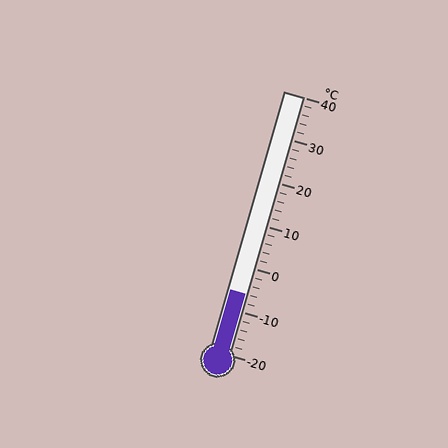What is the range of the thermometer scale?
The thermometer scale ranges from -20°C to 40°C.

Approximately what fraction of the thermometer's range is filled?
The thermometer is filled to approximately 25% of its range.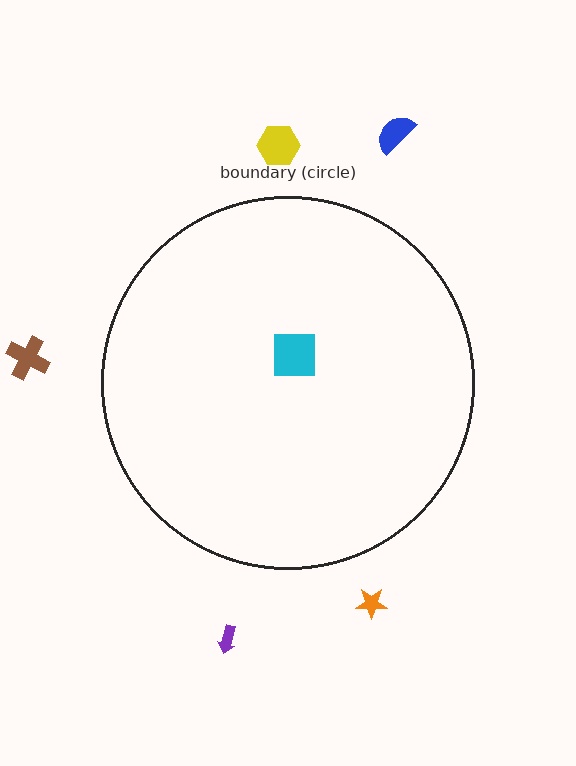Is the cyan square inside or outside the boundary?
Inside.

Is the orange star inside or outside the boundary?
Outside.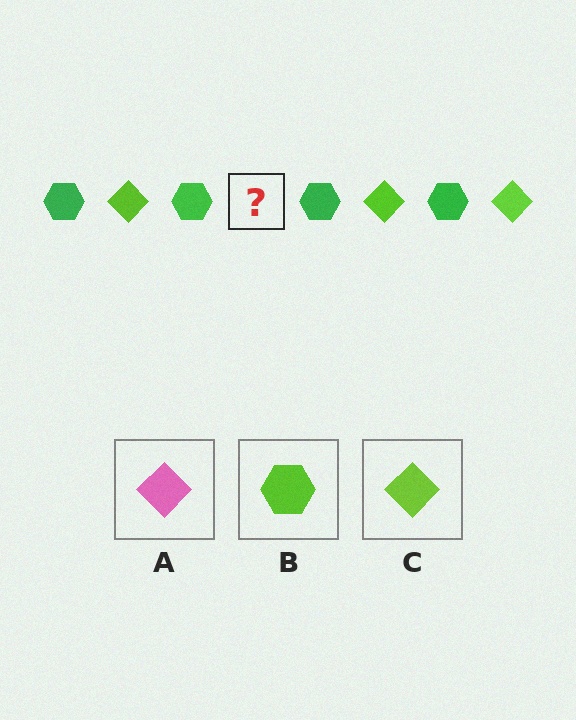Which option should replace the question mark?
Option C.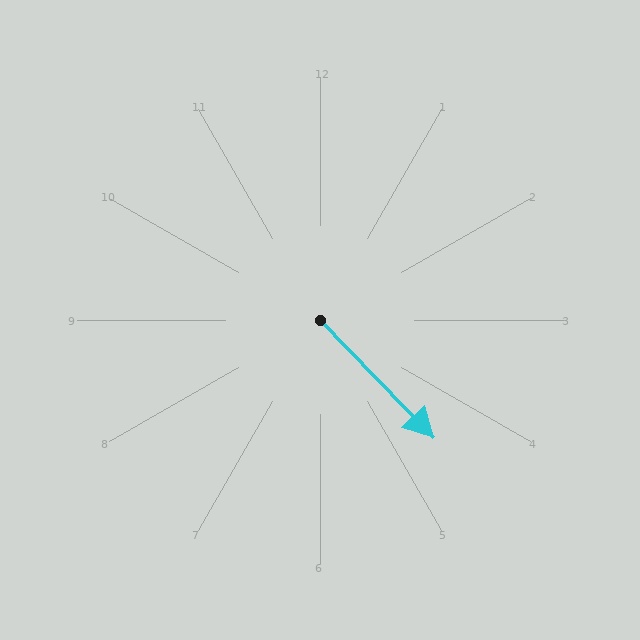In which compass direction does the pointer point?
Southeast.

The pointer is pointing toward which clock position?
Roughly 5 o'clock.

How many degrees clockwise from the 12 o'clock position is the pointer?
Approximately 136 degrees.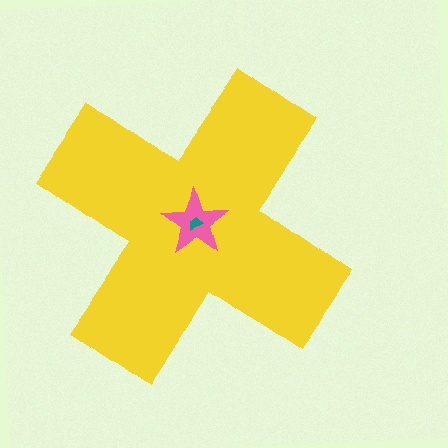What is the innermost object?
The teal trapezoid.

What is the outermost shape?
The yellow cross.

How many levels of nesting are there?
3.